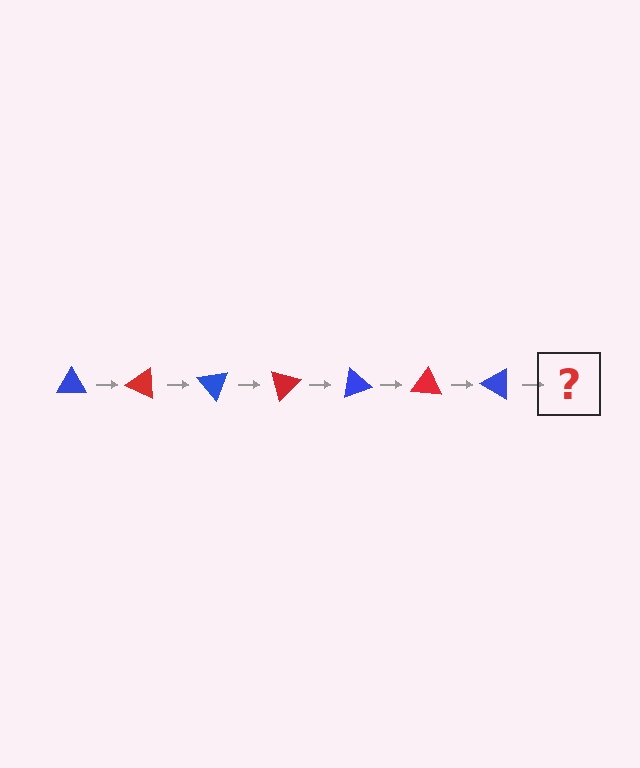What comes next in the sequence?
The next element should be a red triangle, rotated 175 degrees from the start.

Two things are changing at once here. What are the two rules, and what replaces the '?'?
The two rules are that it rotates 25 degrees each step and the color cycles through blue and red. The '?' should be a red triangle, rotated 175 degrees from the start.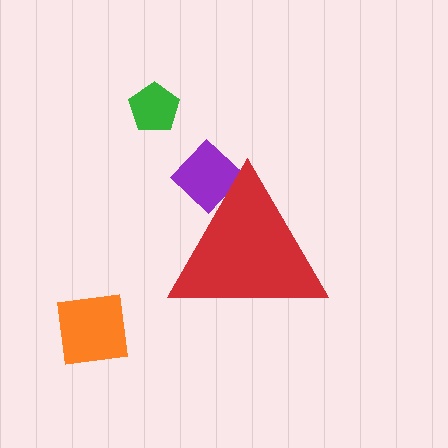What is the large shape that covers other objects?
A red triangle.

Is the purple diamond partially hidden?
Yes, the purple diamond is partially hidden behind the red triangle.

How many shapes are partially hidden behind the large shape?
1 shape is partially hidden.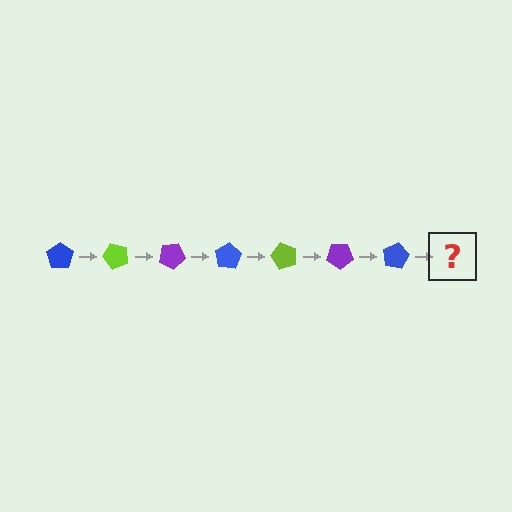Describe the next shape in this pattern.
It should be a lime pentagon, rotated 350 degrees from the start.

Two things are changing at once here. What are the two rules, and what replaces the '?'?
The two rules are that it rotates 50 degrees each step and the color cycles through blue, lime, and purple. The '?' should be a lime pentagon, rotated 350 degrees from the start.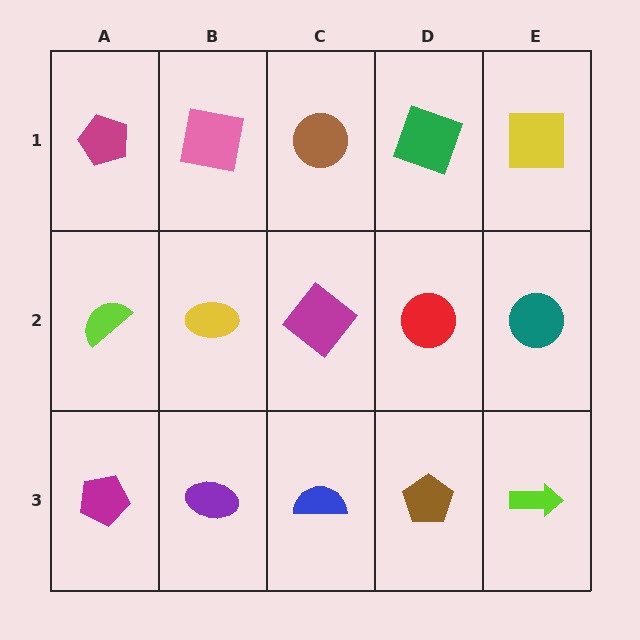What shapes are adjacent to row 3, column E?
A teal circle (row 2, column E), a brown pentagon (row 3, column D).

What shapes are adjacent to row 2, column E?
A yellow square (row 1, column E), a lime arrow (row 3, column E), a red circle (row 2, column D).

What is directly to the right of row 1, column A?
A pink square.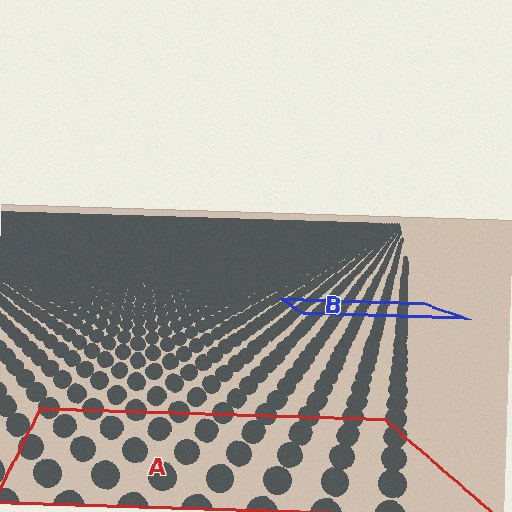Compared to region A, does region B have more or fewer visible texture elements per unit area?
Region B has more texture elements per unit area — they are packed more densely because it is farther away.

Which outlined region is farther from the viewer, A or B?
Region B is farther from the viewer — the texture elements inside it appear smaller and more densely packed.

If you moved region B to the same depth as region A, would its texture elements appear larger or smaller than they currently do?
They would appear larger. At a closer depth, the same texture elements are projected at a bigger on-screen size.